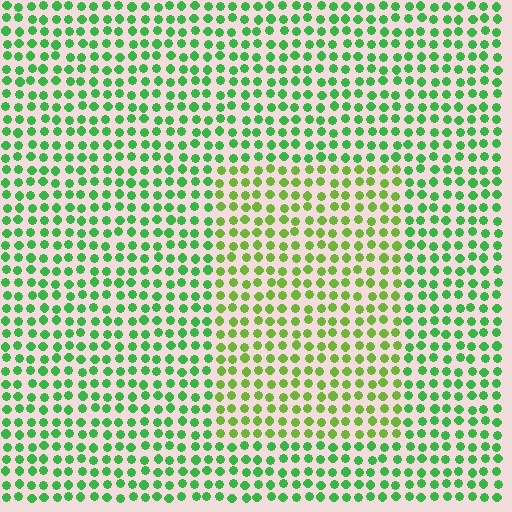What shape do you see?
I see a rectangle.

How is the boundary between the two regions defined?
The boundary is defined purely by a slight shift in hue (about 33 degrees). Spacing, size, and orientation are identical on both sides.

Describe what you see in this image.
The image is filled with small green elements in a uniform arrangement. A rectangle-shaped region is visible where the elements are tinted to a slightly different hue, forming a subtle color boundary.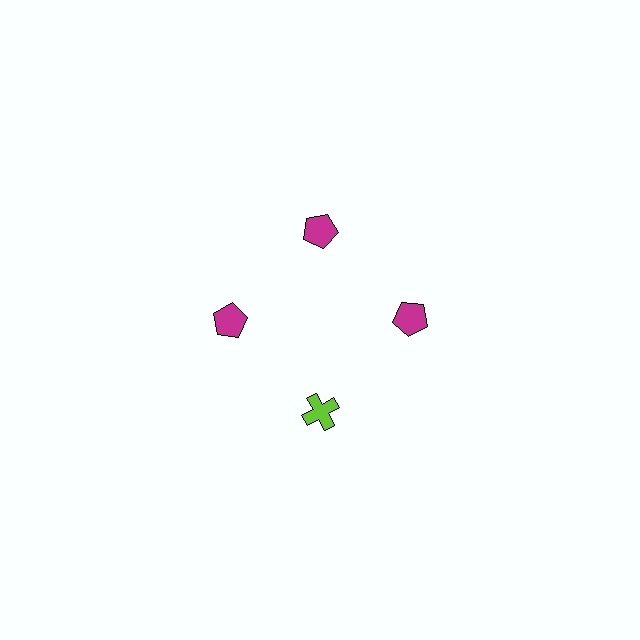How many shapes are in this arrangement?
There are 4 shapes arranged in a ring pattern.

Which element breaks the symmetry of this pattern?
The lime cross at roughly the 6 o'clock position breaks the symmetry. All other shapes are magenta pentagons.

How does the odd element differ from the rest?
It differs in both color (lime instead of magenta) and shape (cross instead of pentagon).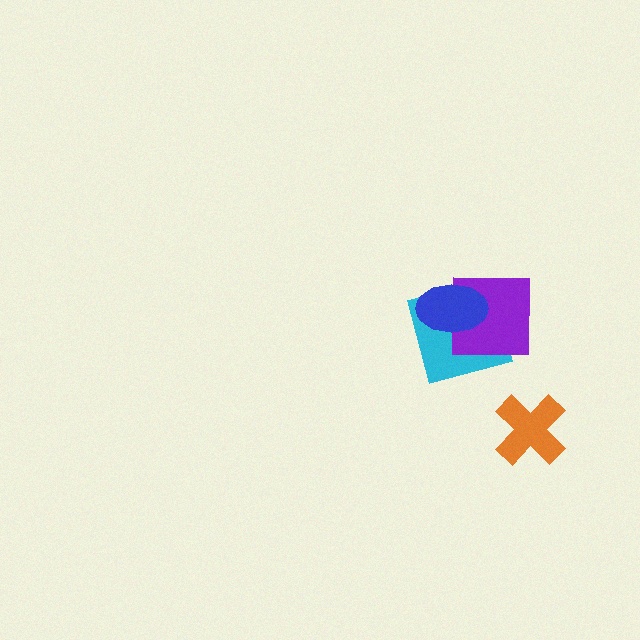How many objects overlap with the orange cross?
0 objects overlap with the orange cross.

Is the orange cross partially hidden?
No, no other shape covers it.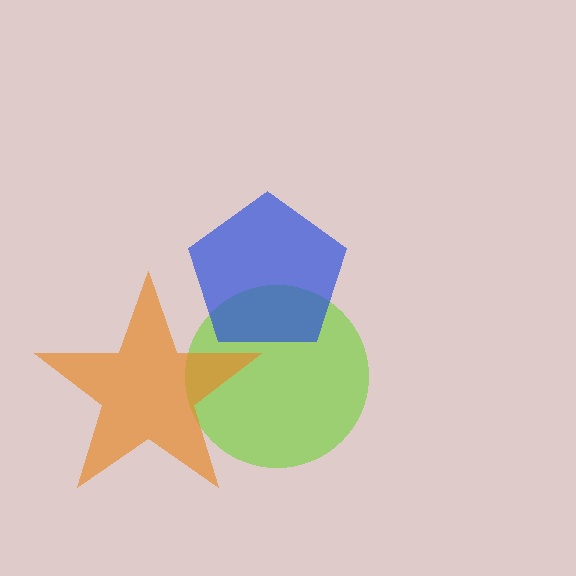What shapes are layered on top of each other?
The layered shapes are: a lime circle, a blue pentagon, an orange star.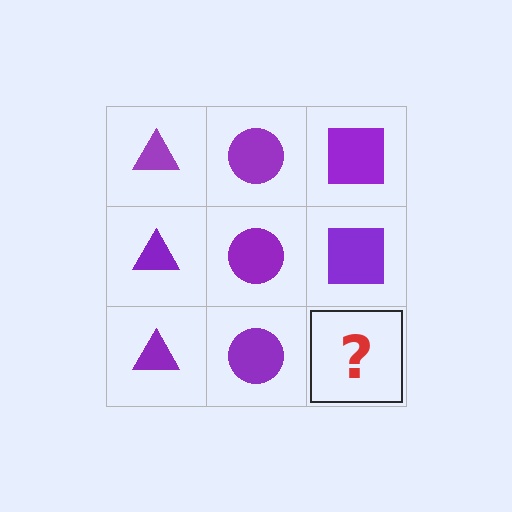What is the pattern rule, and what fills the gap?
The rule is that each column has a consistent shape. The gap should be filled with a purple square.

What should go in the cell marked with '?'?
The missing cell should contain a purple square.